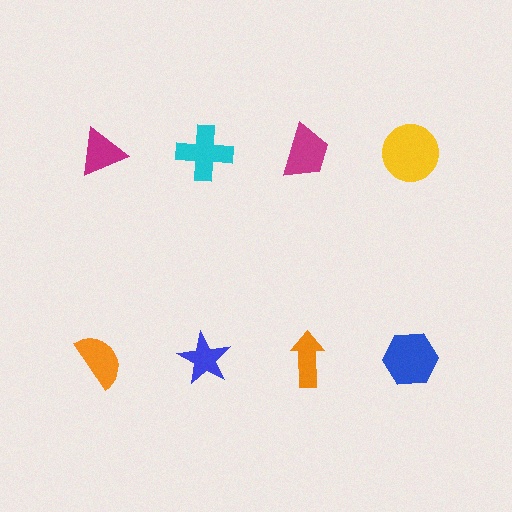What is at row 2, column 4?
A blue hexagon.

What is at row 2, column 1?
An orange semicircle.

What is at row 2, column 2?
A blue star.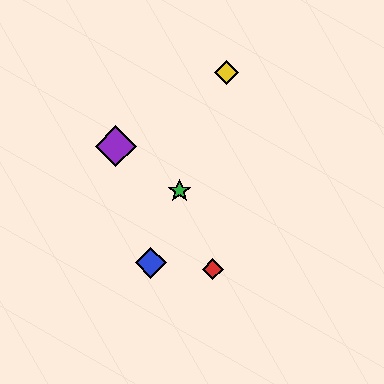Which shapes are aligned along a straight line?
The blue diamond, the green star, the yellow diamond are aligned along a straight line.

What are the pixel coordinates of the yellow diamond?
The yellow diamond is at (226, 73).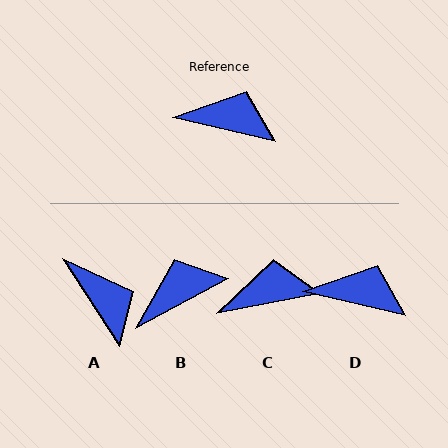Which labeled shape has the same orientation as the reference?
D.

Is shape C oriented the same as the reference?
No, it is off by about 24 degrees.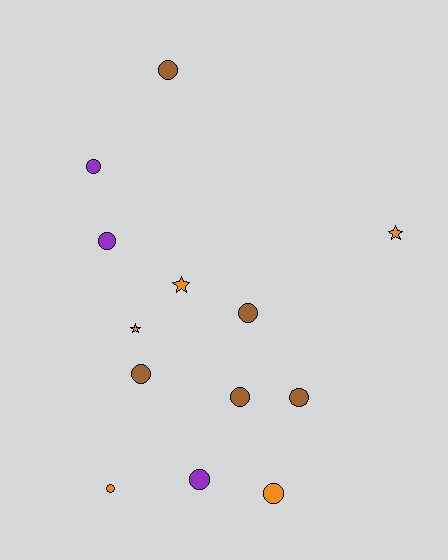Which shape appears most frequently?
Circle, with 10 objects.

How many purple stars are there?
There are no purple stars.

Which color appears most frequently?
Brown, with 5 objects.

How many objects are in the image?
There are 13 objects.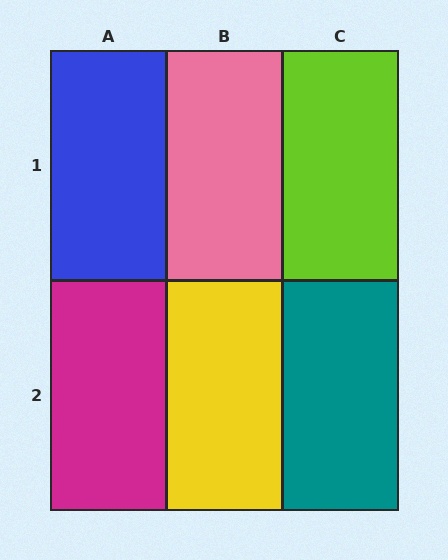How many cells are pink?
1 cell is pink.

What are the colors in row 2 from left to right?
Magenta, yellow, teal.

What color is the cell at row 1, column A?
Blue.